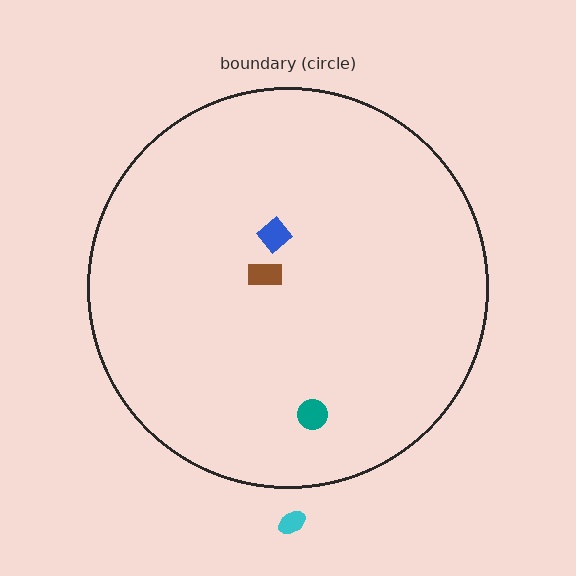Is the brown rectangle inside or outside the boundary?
Inside.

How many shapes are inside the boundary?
3 inside, 1 outside.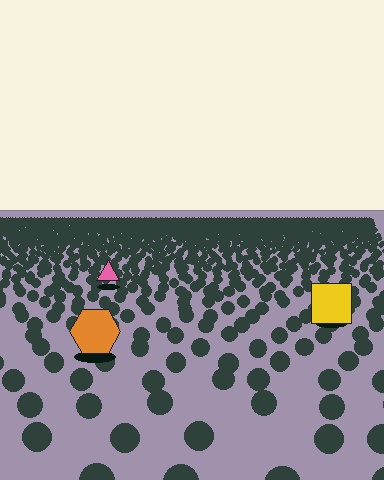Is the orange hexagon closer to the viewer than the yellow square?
Yes. The orange hexagon is closer — you can tell from the texture gradient: the ground texture is coarser near it.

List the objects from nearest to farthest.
From nearest to farthest: the orange hexagon, the yellow square, the pink triangle.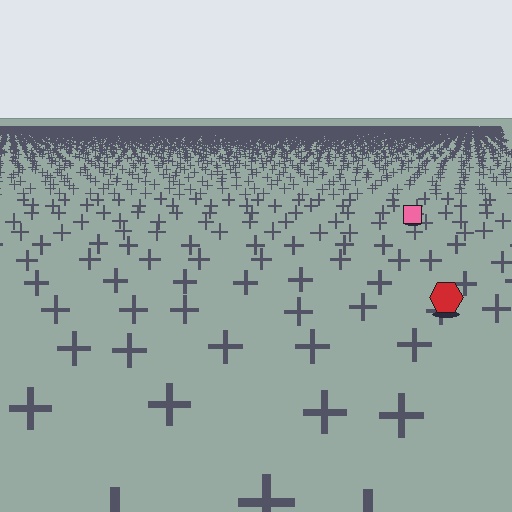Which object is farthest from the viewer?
The pink square is farthest from the viewer. It appears smaller and the ground texture around it is denser.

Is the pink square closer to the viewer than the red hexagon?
No. The red hexagon is closer — you can tell from the texture gradient: the ground texture is coarser near it.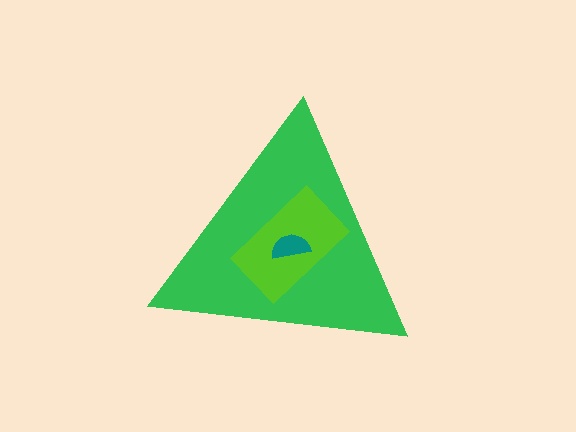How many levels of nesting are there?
3.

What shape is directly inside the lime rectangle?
The teal semicircle.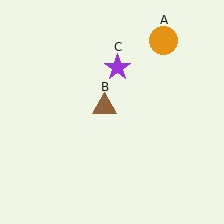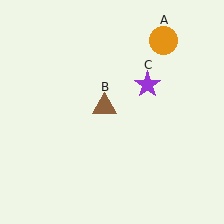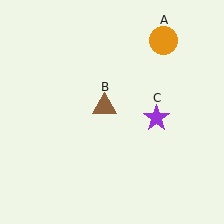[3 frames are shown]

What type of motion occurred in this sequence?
The purple star (object C) rotated clockwise around the center of the scene.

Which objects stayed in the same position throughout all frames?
Orange circle (object A) and brown triangle (object B) remained stationary.